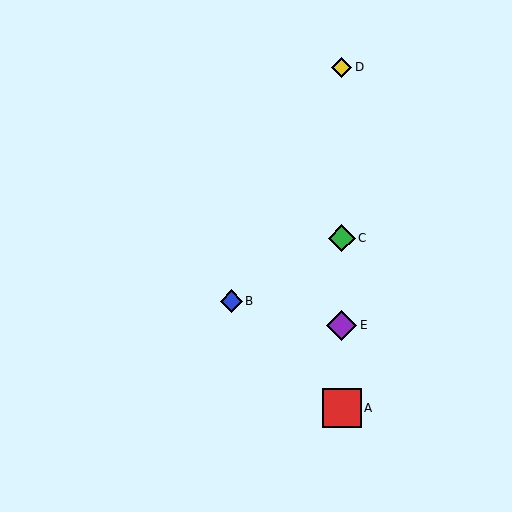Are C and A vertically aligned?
Yes, both are at x≈342.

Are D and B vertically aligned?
No, D is at x≈342 and B is at x≈231.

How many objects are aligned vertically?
4 objects (A, C, D, E) are aligned vertically.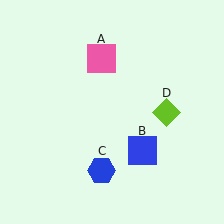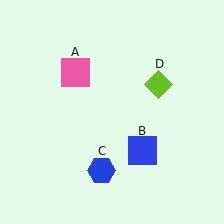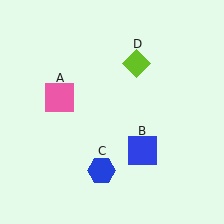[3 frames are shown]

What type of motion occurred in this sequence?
The pink square (object A), lime diamond (object D) rotated counterclockwise around the center of the scene.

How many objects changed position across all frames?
2 objects changed position: pink square (object A), lime diamond (object D).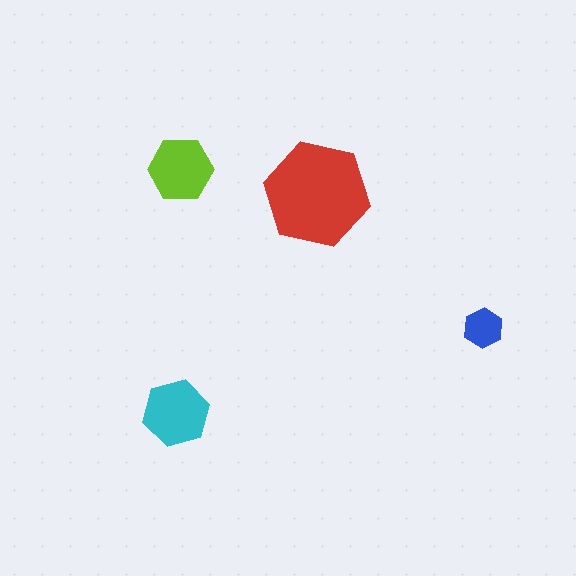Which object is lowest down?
The cyan hexagon is bottommost.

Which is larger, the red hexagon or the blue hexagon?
The red one.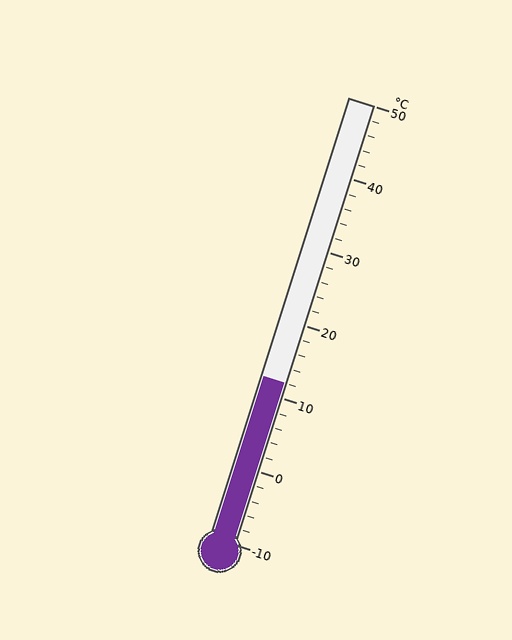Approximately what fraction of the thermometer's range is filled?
The thermometer is filled to approximately 35% of its range.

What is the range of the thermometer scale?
The thermometer scale ranges from -10°C to 50°C.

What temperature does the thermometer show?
The thermometer shows approximately 12°C.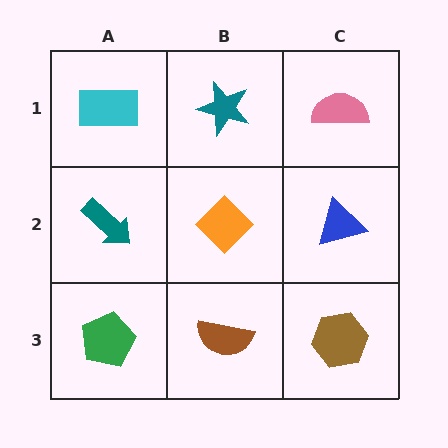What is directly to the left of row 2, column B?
A teal arrow.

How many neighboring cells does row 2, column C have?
3.